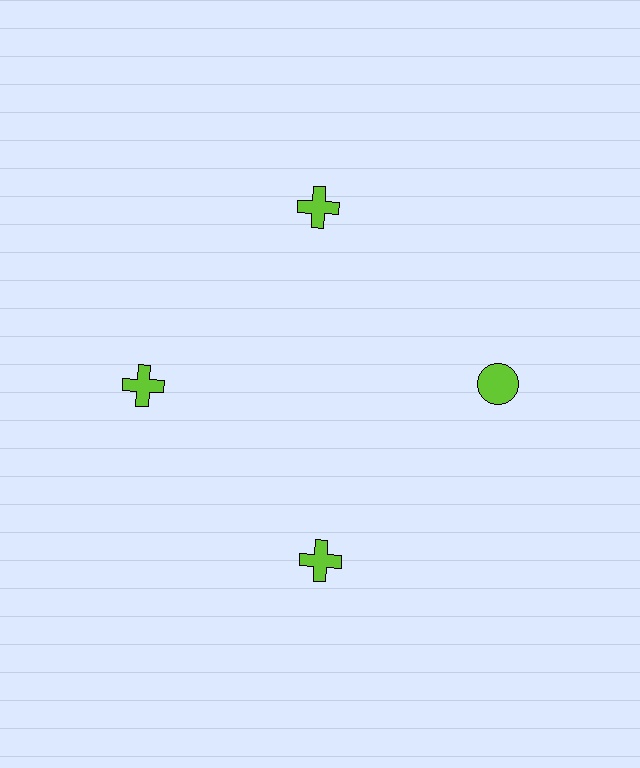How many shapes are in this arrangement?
There are 4 shapes arranged in a ring pattern.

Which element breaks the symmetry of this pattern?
The lime circle at roughly the 3 o'clock position breaks the symmetry. All other shapes are lime crosses.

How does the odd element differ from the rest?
It has a different shape: circle instead of cross.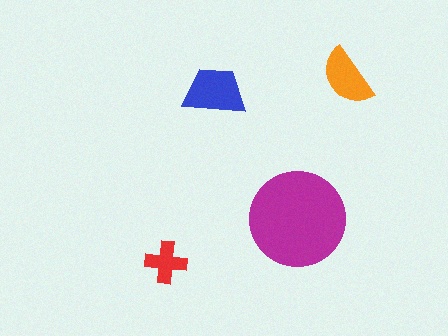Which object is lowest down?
The red cross is bottommost.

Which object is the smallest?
The red cross.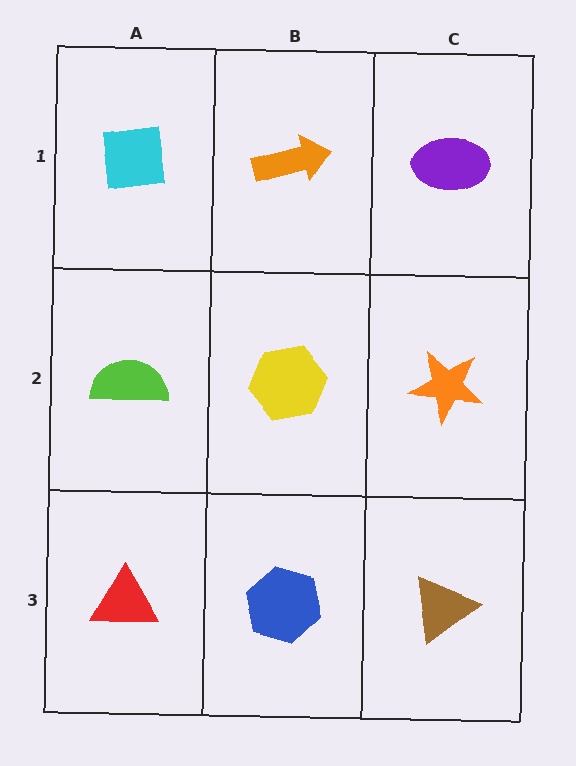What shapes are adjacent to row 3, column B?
A yellow hexagon (row 2, column B), a red triangle (row 3, column A), a brown triangle (row 3, column C).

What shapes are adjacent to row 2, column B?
An orange arrow (row 1, column B), a blue hexagon (row 3, column B), a lime semicircle (row 2, column A), an orange star (row 2, column C).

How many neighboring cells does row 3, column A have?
2.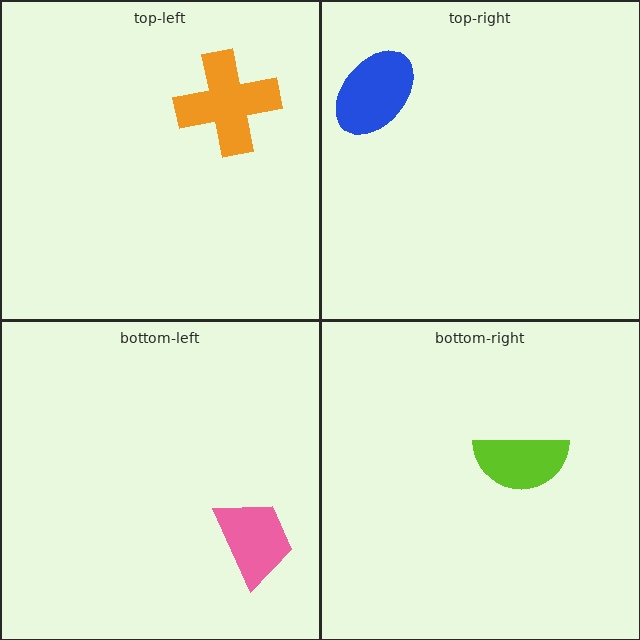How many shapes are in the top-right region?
1.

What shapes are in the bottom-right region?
The lime semicircle.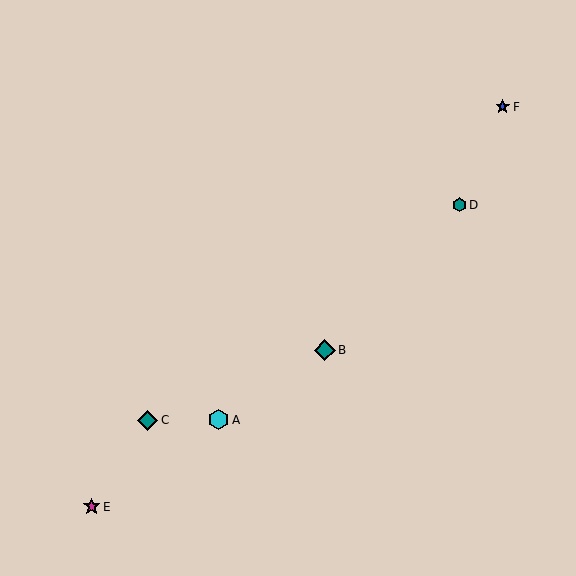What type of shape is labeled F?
Shape F is a blue star.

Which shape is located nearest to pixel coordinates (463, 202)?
The teal hexagon (labeled D) at (460, 205) is nearest to that location.